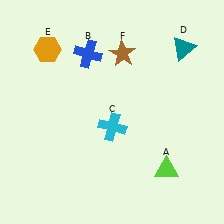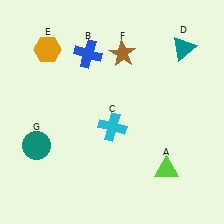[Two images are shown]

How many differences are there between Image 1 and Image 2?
There is 1 difference between the two images.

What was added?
A teal circle (G) was added in Image 2.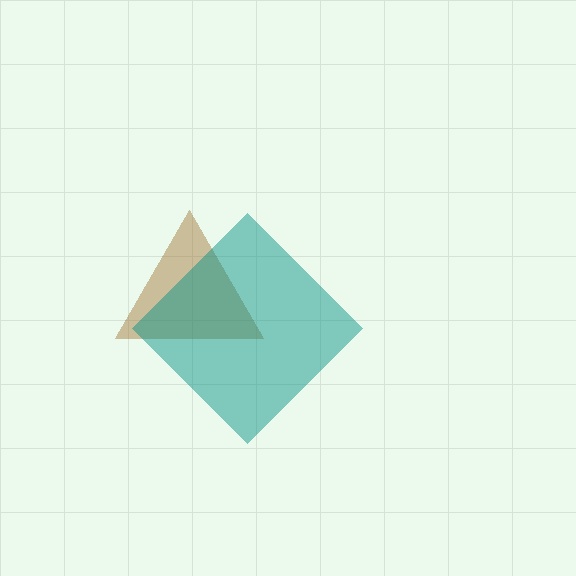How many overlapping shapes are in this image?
There are 2 overlapping shapes in the image.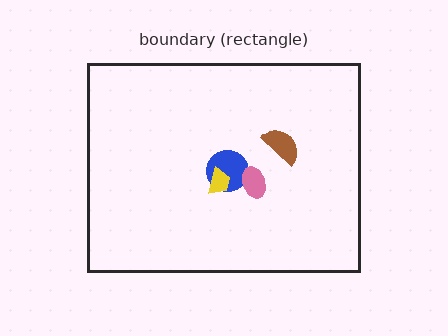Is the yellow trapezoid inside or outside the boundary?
Inside.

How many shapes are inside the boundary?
4 inside, 0 outside.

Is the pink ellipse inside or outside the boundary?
Inside.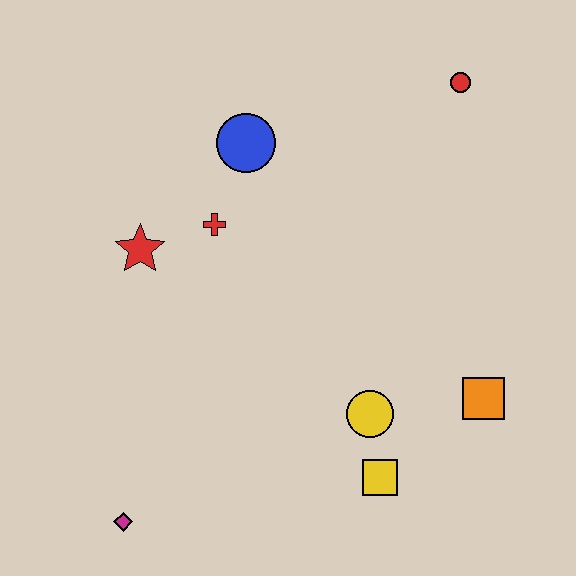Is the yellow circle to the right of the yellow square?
No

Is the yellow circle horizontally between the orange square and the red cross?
Yes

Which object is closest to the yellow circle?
The yellow square is closest to the yellow circle.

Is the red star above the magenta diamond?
Yes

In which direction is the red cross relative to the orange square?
The red cross is to the left of the orange square.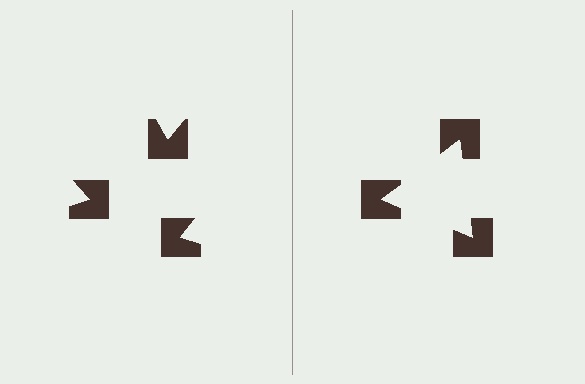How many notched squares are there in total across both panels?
6 — 3 on each side.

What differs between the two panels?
The notched squares are positioned identically on both sides; only the wedge orientations differ. On the right they align to a triangle; on the left they are misaligned.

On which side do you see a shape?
An illusory triangle appears on the right side. On the left side the wedge cuts are rotated, so no coherent shape forms.